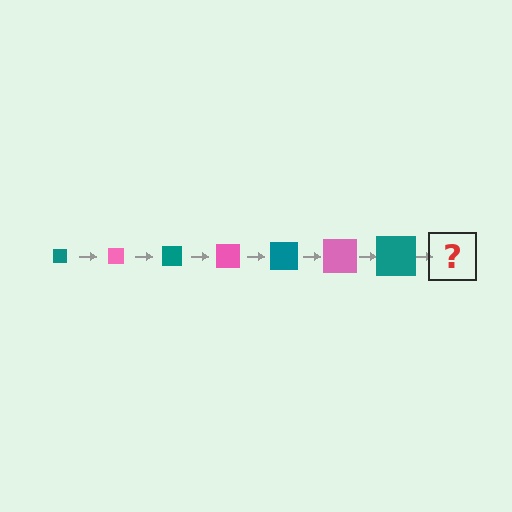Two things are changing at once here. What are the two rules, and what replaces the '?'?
The two rules are that the square grows larger each step and the color cycles through teal and pink. The '?' should be a pink square, larger than the previous one.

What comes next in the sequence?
The next element should be a pink square, larger than the previous one.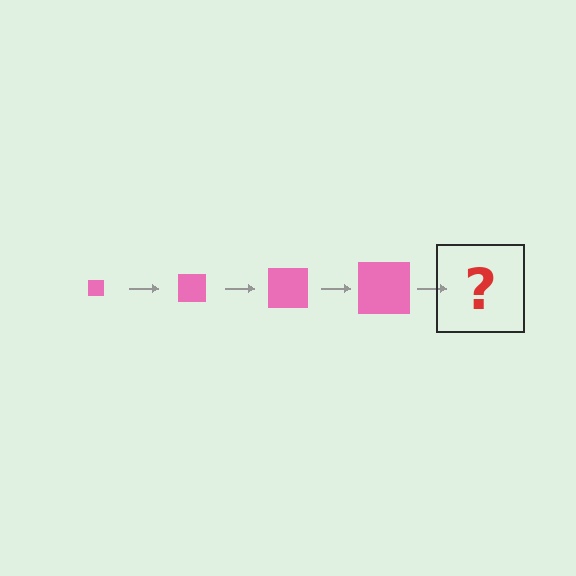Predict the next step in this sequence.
The next step is a pink square, larger than the previous one.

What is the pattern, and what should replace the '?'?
The pattern is that the square gets progressively larger each step. The '?' should be a pink square, larger than the previous one.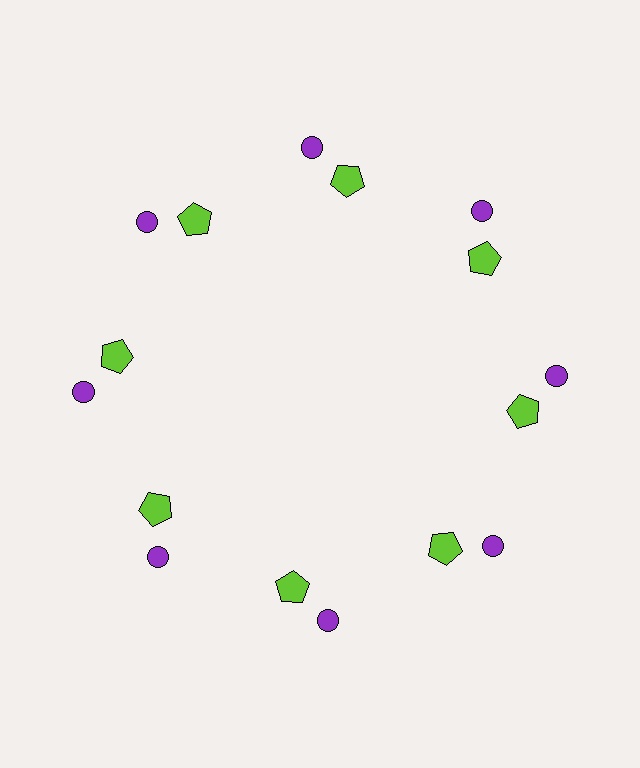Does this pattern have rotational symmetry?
Yes, this pattern has 8-fold rotational symmetry. It looks the same after rotating 45 degrees around the center.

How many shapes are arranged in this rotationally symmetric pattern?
There are 16 shapes, arranged in 8 groups of 2.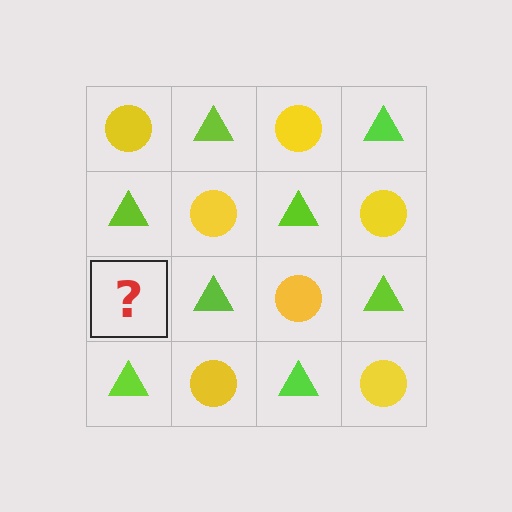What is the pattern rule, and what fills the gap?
The rule is that it alternates yellow circle and lime triangle in a checkerboard pattern. The gap should be filled with a yellow circle.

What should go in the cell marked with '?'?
The missing cell should contain a yellow circle.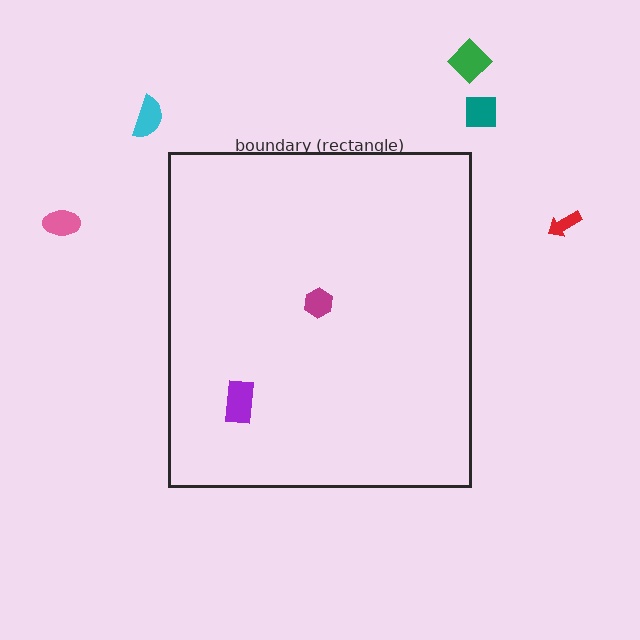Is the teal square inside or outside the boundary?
Outside.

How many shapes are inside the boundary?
2 inside, 5 outside.